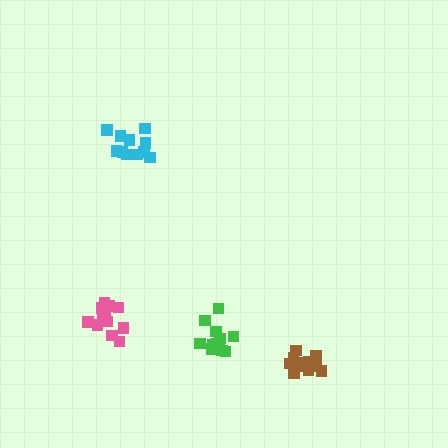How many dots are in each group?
Group 1: 12 dots, Group 2: 12 dots, Group 3: 11 dots, Group 4: 12 dots (47 total).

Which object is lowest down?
The brown cluster is bottommost.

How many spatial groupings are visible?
There are 4 spatial groupings.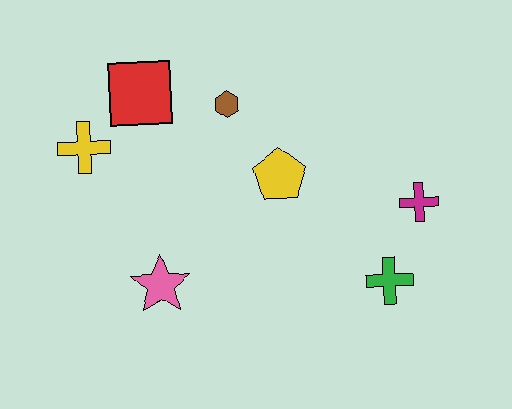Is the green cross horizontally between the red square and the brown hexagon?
No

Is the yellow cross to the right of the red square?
No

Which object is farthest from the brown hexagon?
The green cross is farthest from the brown hexagon.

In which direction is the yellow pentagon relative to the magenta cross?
The yellow pentagon is to the left of the magenta cross.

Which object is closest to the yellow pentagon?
The brown hexagon is closest to the yellow pentagon.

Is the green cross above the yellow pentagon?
No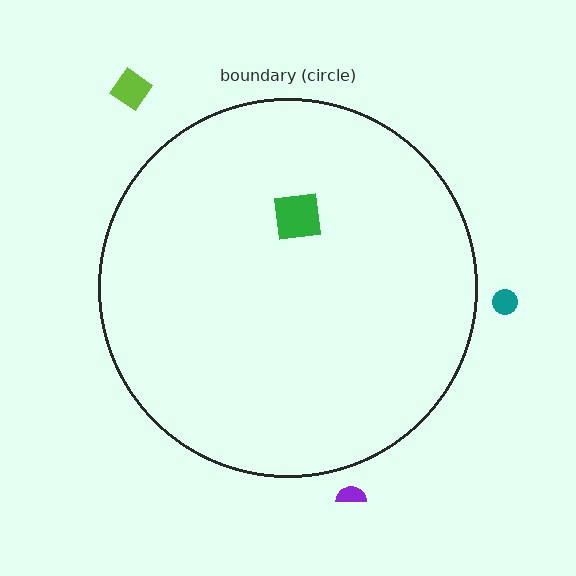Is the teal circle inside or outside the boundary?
Outside.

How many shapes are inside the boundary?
1 inside, 3 outside.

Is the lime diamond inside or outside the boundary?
Outside.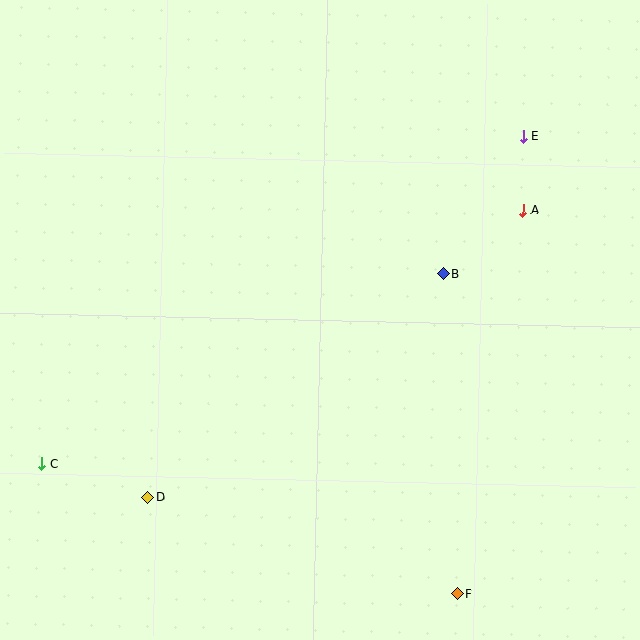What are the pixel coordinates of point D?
Point D is at (148, 497).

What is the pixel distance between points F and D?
The distance between F and D is 324 pixels.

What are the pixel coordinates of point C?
Point C is at (41, 463).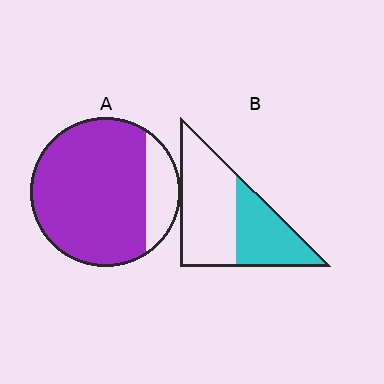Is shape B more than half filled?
No.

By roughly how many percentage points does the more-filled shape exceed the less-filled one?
By roughly 45 percentage points (A over B).